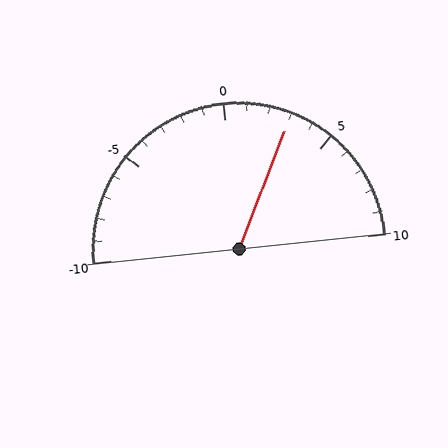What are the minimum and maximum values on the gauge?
The gauge ranges from -10 to 10.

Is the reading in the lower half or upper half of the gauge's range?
The reading is in the upper half of the range (-10 to 10).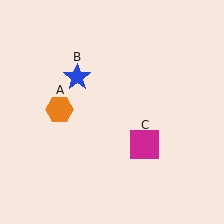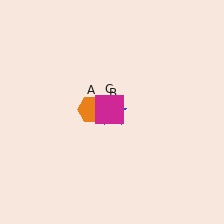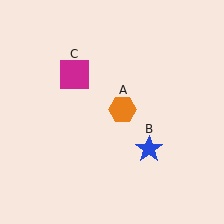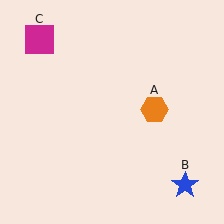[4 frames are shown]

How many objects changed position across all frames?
3 objects changed position: orange hexagon (object A), blue star (object B), magenta square (object C).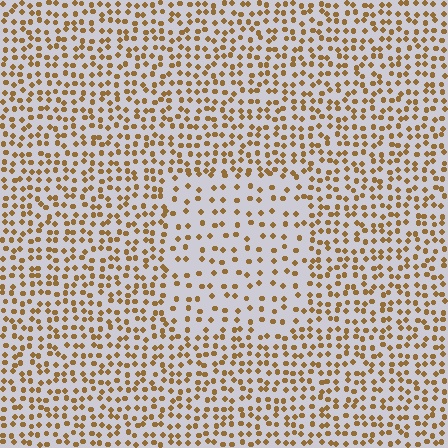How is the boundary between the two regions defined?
The boundary is defined by a change in element density (approximately 1.9x ratio). All elements are the same color, size, and shape.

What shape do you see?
I see a rectangle.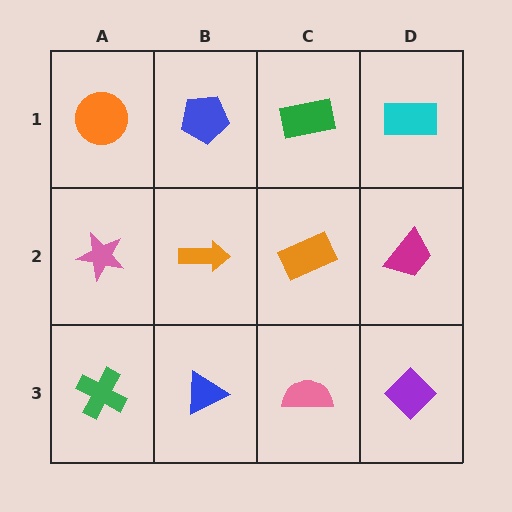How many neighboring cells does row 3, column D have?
2.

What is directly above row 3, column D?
A magenta trapezoid.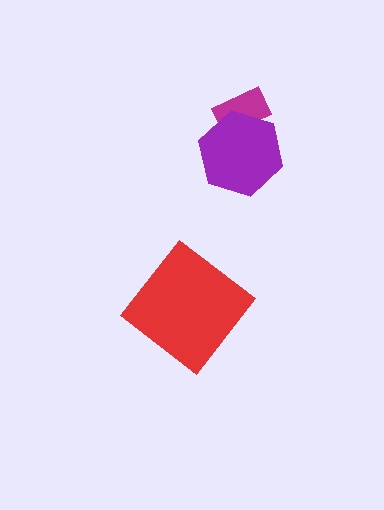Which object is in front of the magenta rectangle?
The purple hexagon is in front of the magenta rectangle.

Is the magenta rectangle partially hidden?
Yes, it is partially covered by another shape.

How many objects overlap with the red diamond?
0 objects overlap with the red diamond.